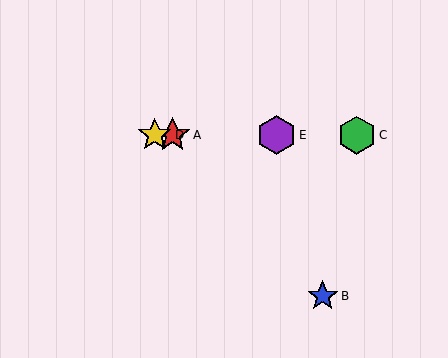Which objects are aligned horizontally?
Objects A, C, D, E are aligned horizontally.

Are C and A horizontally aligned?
Yes, both are at y≈135.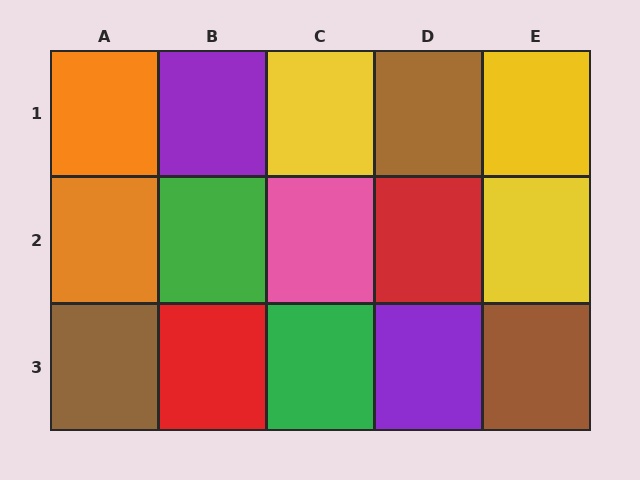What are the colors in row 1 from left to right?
Orange, purple, yellow, brown, yellow.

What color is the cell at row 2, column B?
Green.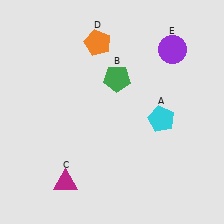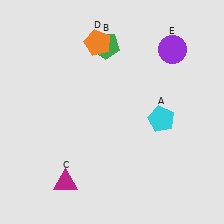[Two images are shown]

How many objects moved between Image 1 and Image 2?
1 object moved between the two images.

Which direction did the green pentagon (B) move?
The green pentagon (B) moved up.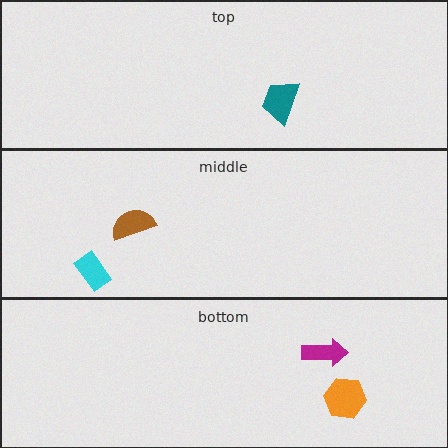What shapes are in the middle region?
The brown semicircle, the cyan rectangle.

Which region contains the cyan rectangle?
The middle region.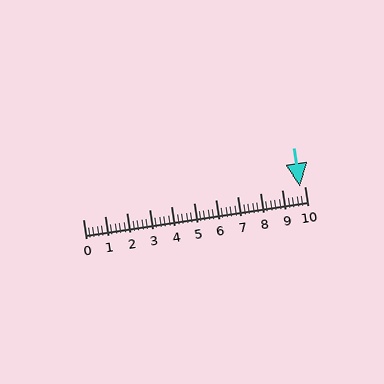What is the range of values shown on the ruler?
The ruler shows values from 0 to 10.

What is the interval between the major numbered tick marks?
The major tick marks are spaced 1 units apart.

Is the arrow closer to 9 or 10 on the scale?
The arrow is closer to 10.